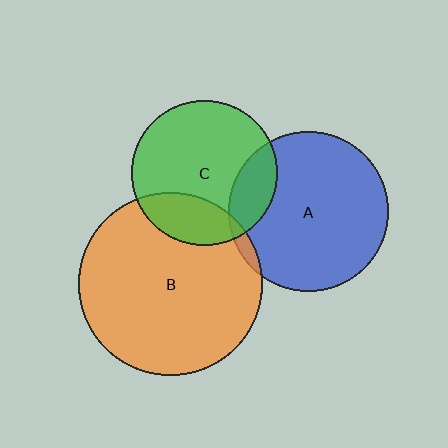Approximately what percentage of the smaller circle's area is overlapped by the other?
Approximately 25%.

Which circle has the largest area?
Circle B (orange).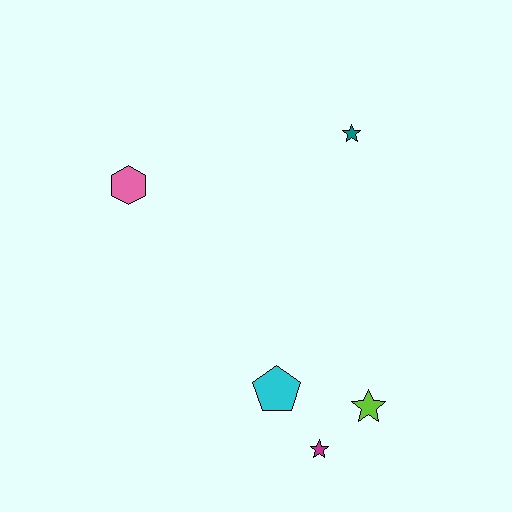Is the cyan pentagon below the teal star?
Yes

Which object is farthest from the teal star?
The magenta star is farthest from the teal star.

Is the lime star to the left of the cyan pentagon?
No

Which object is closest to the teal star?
The pink hexagon is closest to the teal star.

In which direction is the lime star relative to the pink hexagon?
The lime star is to the right of the pink hexagon.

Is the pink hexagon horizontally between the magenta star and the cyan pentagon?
No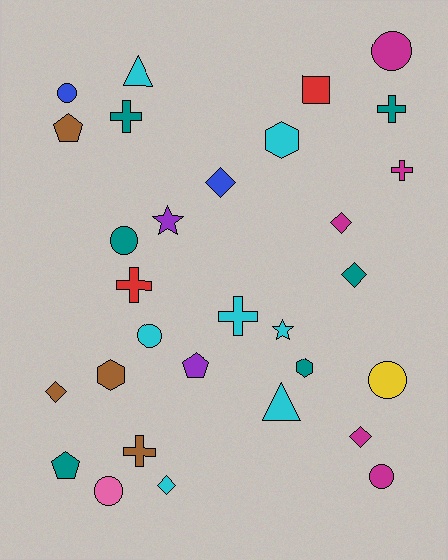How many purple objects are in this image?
There are 2 purple objects.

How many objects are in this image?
There are 30 objects.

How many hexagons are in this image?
There are 3 hexagons.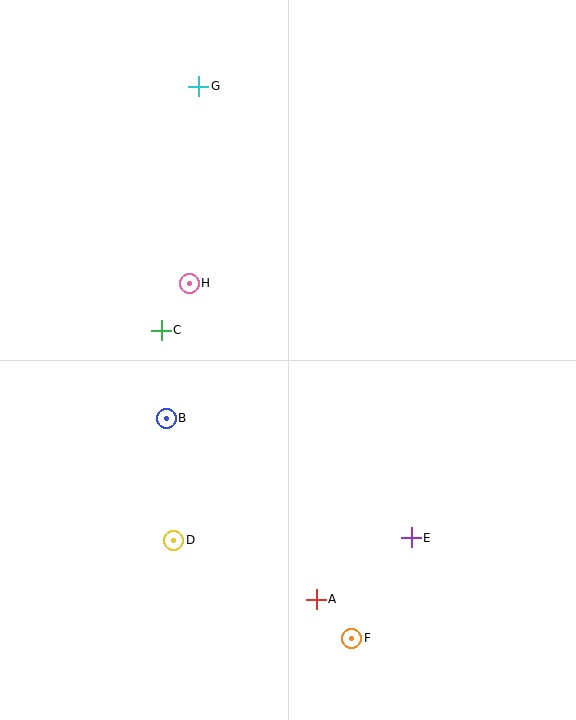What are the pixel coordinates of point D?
Point D is at (174, 540).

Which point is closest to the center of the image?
Point H at (189, 283) is closest to the center.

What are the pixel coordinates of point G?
Point G is at (199, 86).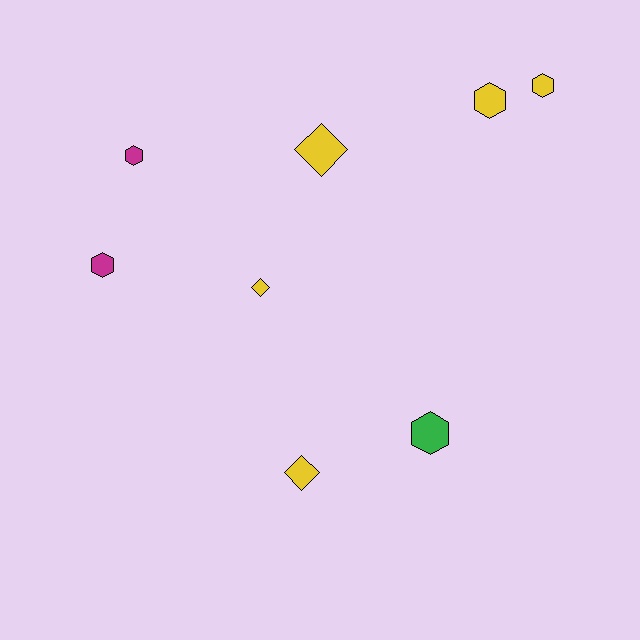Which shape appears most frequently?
Hexagon, with 5 objects.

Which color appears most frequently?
Yellow, with 5 objects.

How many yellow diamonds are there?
There are 3 yellow diamonds.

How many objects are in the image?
There are 8 objects.